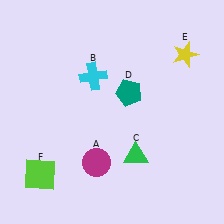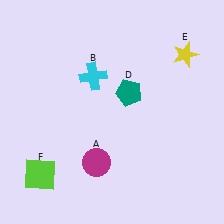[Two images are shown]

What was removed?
The green triangle (C) was removed in Image 2.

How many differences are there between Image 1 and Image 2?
There is 1 difference between the two images.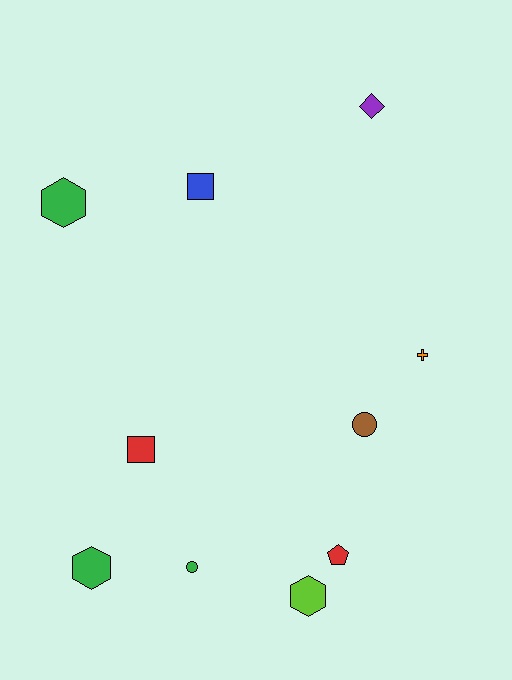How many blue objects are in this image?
There is 1 blue object.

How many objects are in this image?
There are 10 objects.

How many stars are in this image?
There are no stars.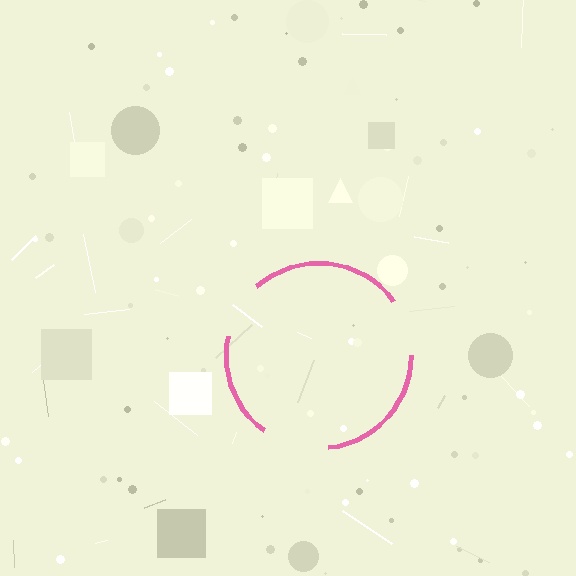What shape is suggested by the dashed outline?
The dashed outline suggests a circle.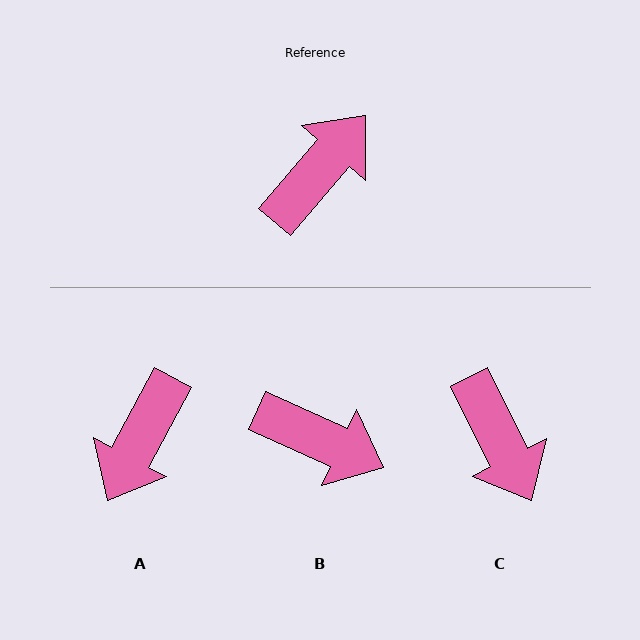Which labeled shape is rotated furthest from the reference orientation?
A, about 168 degrees away.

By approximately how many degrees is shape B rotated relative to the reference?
Approximately 74 degrees clockwise.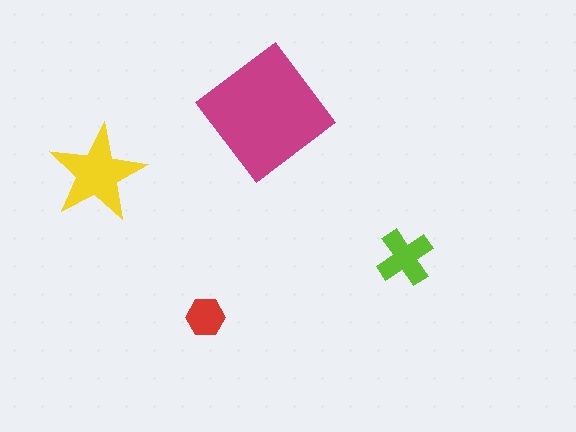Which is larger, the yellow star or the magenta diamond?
The magenta diamond.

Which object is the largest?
The magenta diamond.